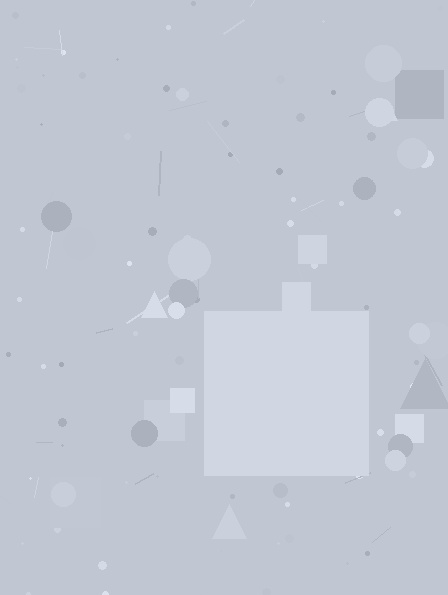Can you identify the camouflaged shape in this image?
The camouflaged shape is a square.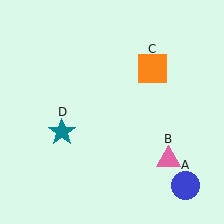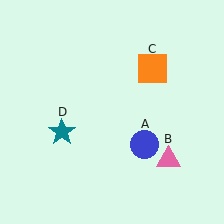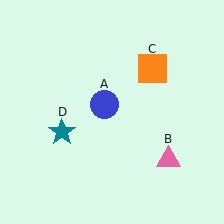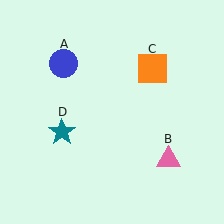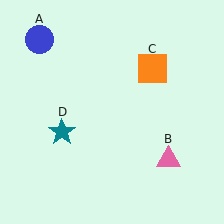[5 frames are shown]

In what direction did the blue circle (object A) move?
The blue circle (object A) moved up and to the left.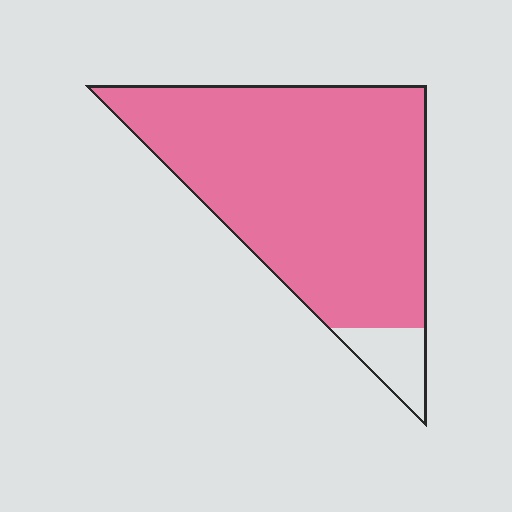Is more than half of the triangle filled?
Yes.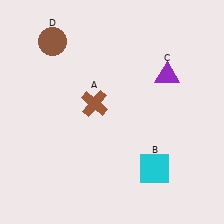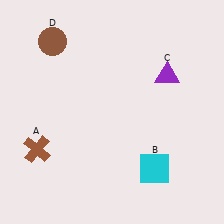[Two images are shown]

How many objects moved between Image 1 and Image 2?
1 object moved between the two images.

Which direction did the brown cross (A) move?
The brown cross (A) moved left.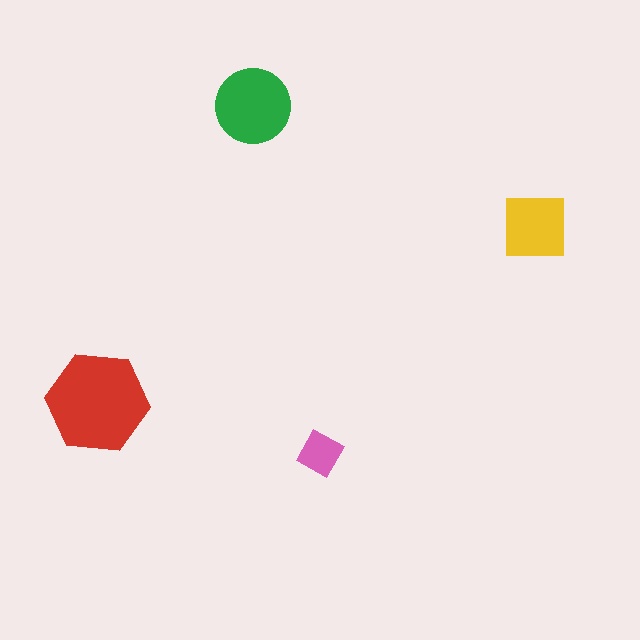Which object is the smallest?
The pink diamond.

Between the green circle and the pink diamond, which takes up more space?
The green circle.